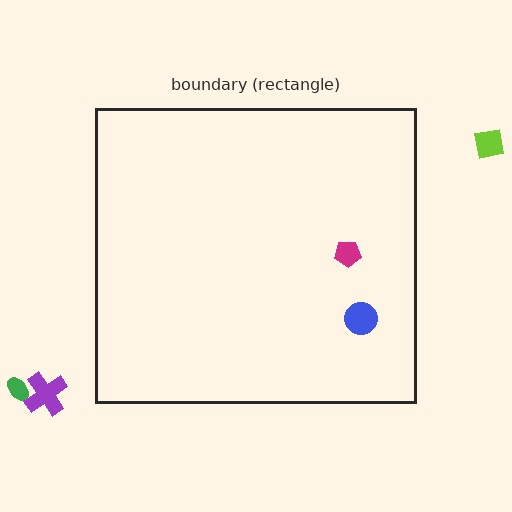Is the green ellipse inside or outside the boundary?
Outside.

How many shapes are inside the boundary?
2 inside, 3 outside.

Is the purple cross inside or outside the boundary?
Outside.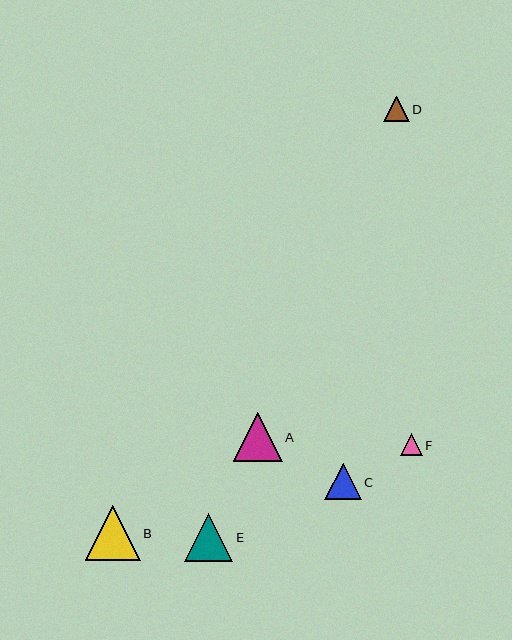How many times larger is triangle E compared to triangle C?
Triangle E is approximately 1.3 times the size of triangle C.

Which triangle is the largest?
Triangle B is the largest with a size of approximately 55 pixels.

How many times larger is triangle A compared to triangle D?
Triangle A is approximately 1.9 times the size of triangle D.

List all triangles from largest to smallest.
From largest to smallest: B, A, E, C, D, F.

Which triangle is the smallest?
Triangle F is the smallest with a size of approximately 21 pixels.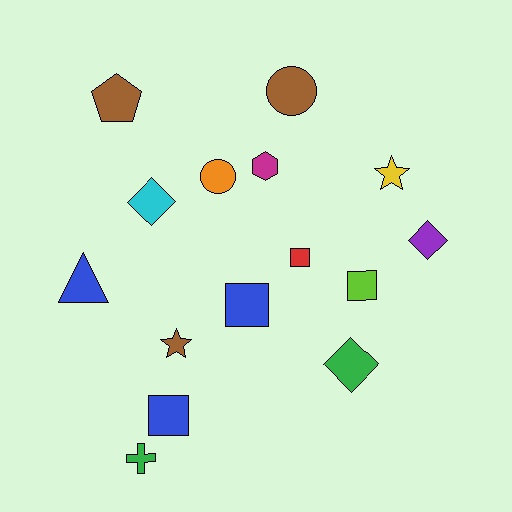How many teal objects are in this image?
There are no teal objects.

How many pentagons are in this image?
There is 1 pentagon.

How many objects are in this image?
There are 15 objects.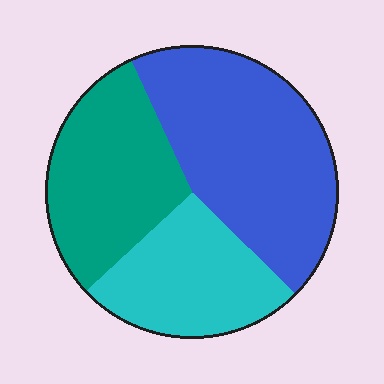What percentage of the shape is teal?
Teal covers 30% of the shape.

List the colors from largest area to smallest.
From largest to smallest: blue, teal, cyan.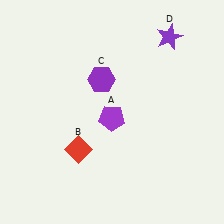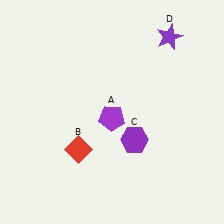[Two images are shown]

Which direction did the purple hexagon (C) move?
The purple hexagon (C) moved down.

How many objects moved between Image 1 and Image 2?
1 object moved between the two images.